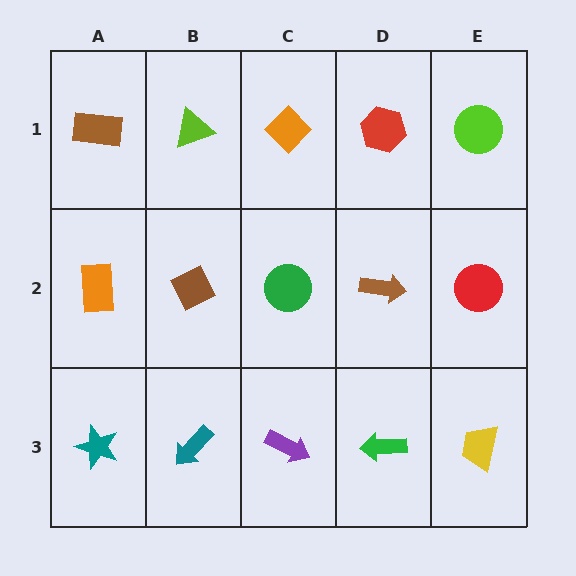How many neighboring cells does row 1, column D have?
3.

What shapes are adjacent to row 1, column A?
An orange rectangle (row 2, column A), a lime triangle (row 1, column B).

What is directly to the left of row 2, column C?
A brown diamond.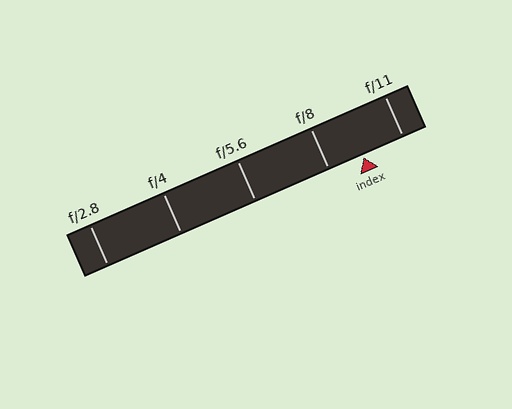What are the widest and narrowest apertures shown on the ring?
The widest aperture shown is f/2.8 and the narrowest is f/11.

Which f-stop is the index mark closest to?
The index mark is closest to f/8.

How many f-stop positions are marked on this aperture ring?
There are 5 f-stop positions marked.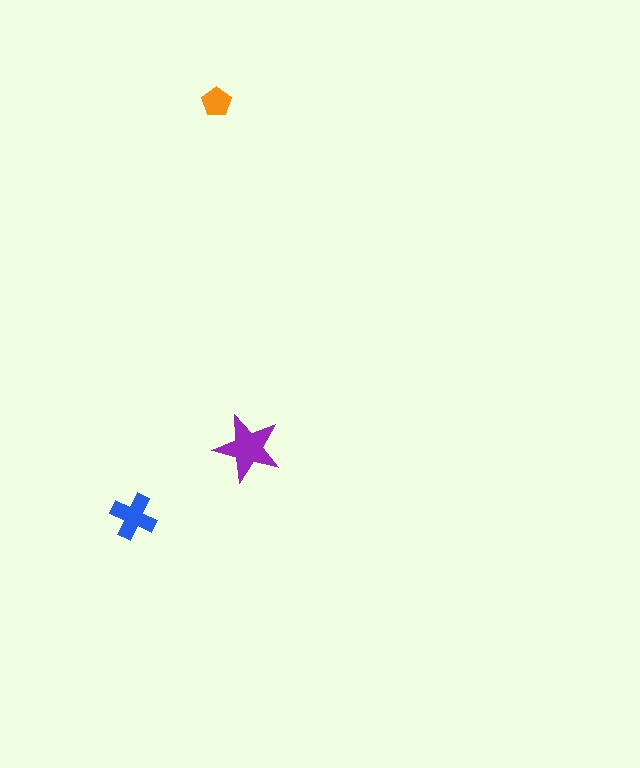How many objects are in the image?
There are 3 objects in the image.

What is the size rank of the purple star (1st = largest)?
1st.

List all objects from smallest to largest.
The orange pentagon, the blue cross, the purple star.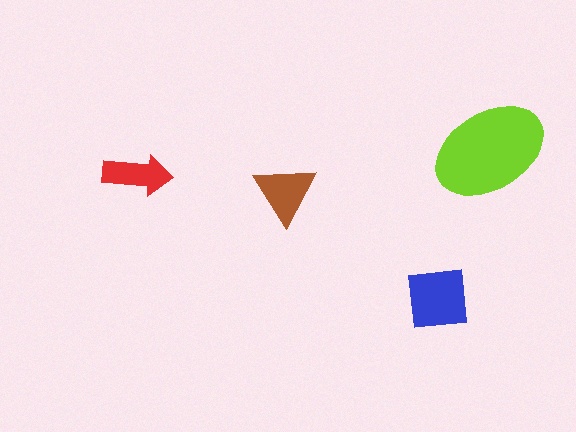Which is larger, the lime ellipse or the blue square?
The lime ellipse.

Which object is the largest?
The lime ellipse.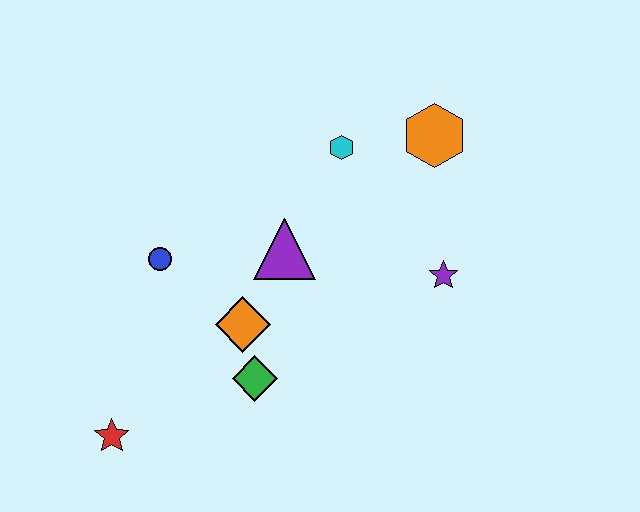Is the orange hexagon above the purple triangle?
Yes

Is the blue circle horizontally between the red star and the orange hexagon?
Yes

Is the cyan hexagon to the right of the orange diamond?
Yes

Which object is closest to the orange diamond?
The green diamond is closest to the orange diamond.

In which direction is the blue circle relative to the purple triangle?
The blue circle is to the left of the purple triangle.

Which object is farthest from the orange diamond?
The orange hexagon is farthest from the orange diamond.